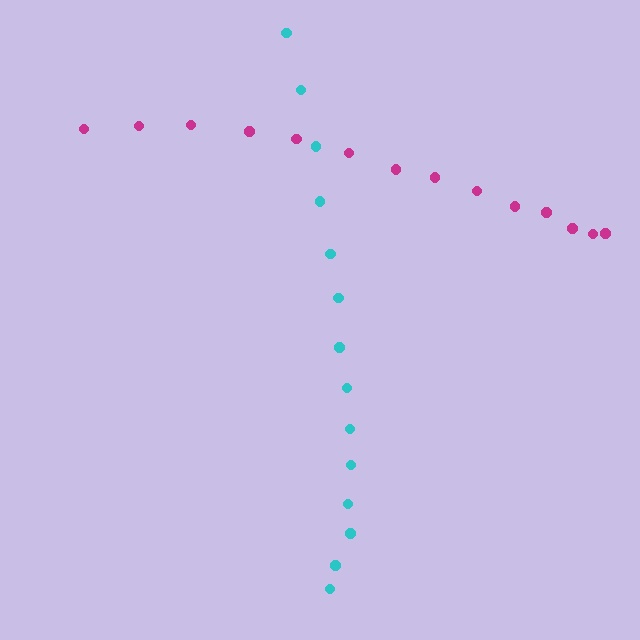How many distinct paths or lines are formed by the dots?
There are 2 distinct paths.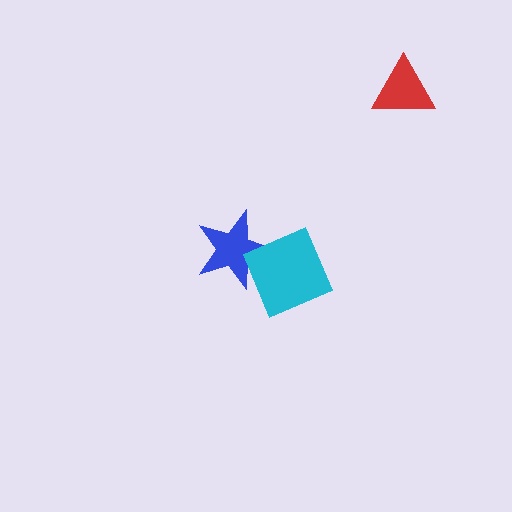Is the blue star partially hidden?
Yes, it is partially covered by another shape.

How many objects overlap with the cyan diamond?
1 object overlaps with the cyan diamond.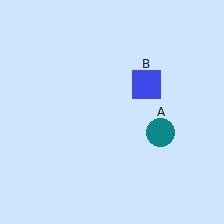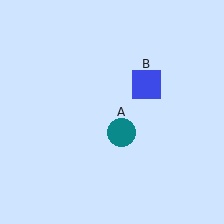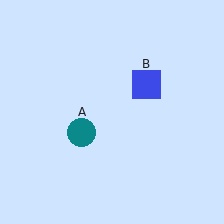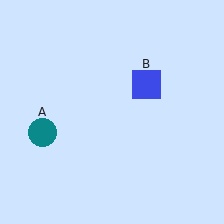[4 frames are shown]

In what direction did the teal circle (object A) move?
The teal circle (object A) moved left.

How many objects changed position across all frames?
1 object changed position: teal circle (object A).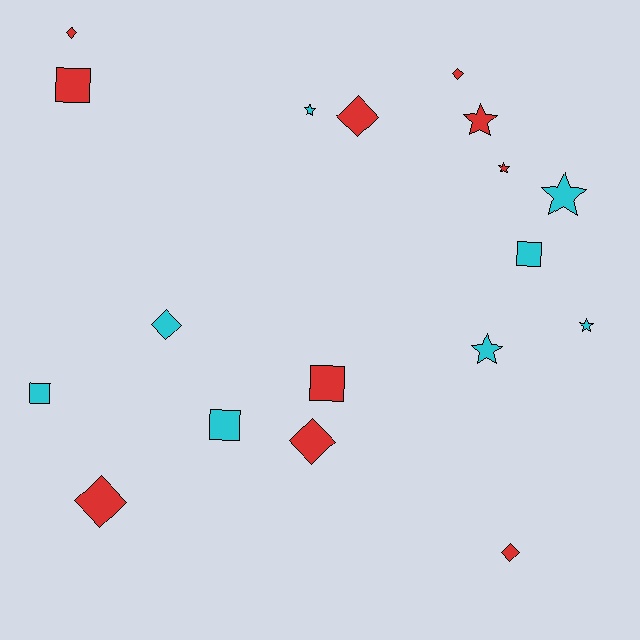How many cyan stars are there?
There are 4 cyan stars.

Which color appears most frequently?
Red, with 10 objects.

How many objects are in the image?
There are 18 objects.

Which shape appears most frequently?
Diamond, with 7 objects.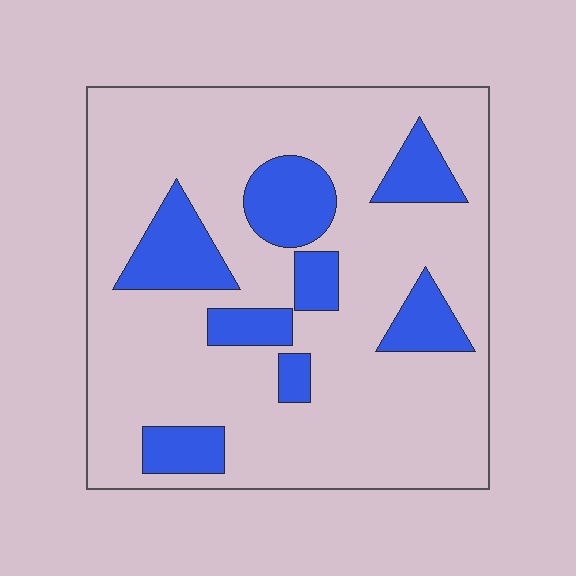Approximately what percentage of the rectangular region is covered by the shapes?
Approximately 20%.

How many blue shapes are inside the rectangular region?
8.